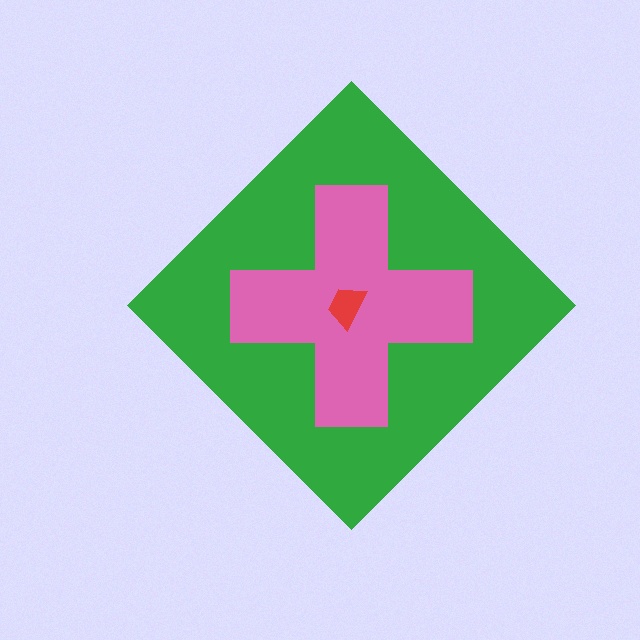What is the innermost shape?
The red trapezoid.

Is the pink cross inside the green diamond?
Yes.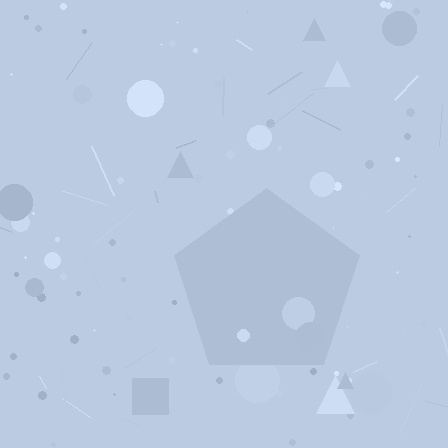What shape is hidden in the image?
A pentagon is hidden in the image.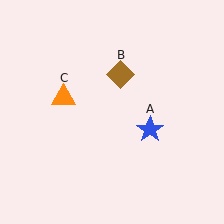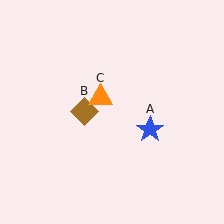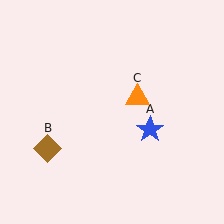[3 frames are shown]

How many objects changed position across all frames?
2 objects changed position: brown diamond (object B), orange triangle (object C).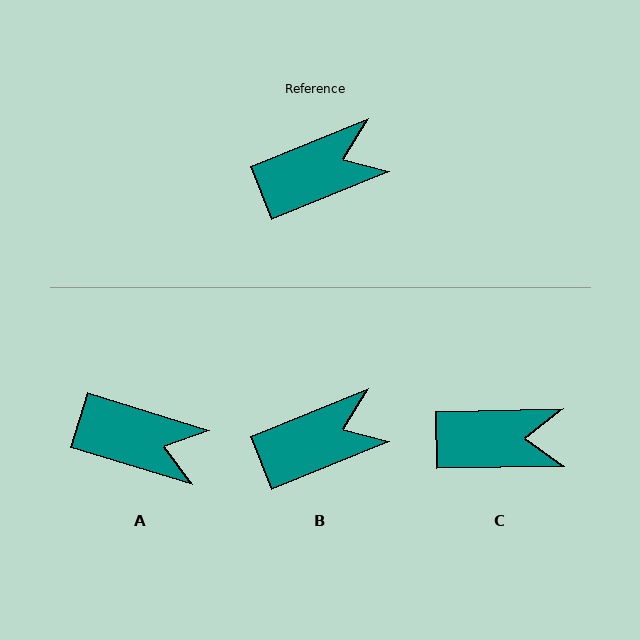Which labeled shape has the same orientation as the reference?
B.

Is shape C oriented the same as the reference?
No, it is off by about 21 degrees.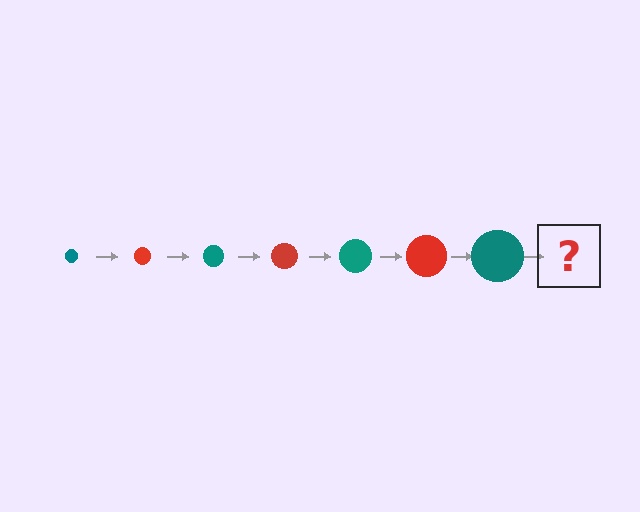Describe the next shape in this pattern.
It should be a red circle, larger than the previous one.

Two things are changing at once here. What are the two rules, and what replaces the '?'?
The two rules are that the circle grows larger each step and the color cycles through teal and red. The '?' should be a red circle, larger than the previous one.